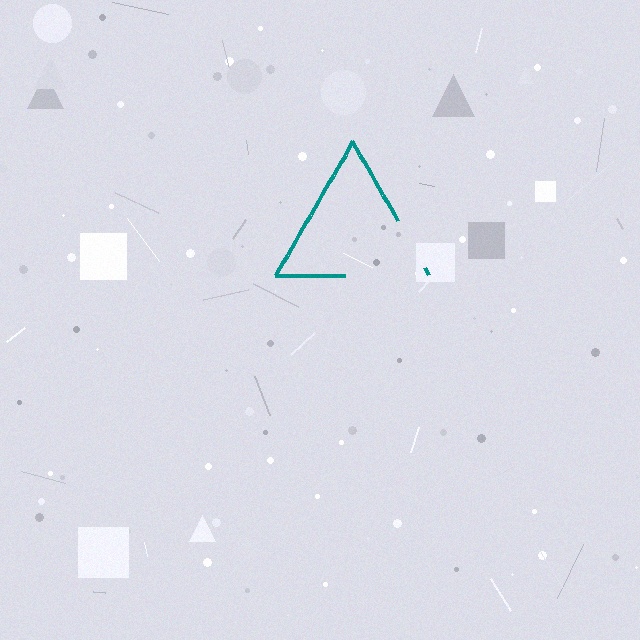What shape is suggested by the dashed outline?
The dashed outline suggests a triangle.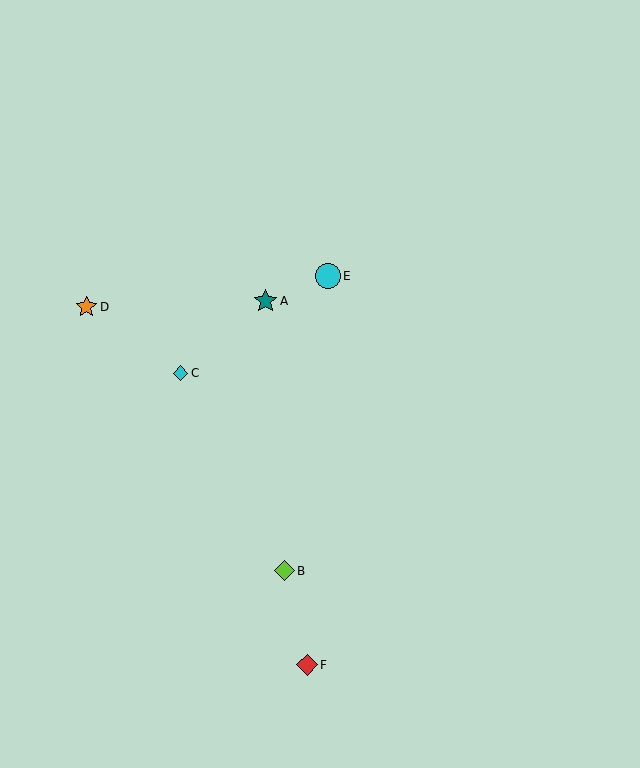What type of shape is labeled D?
Shape D is an orange star.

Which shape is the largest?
The cyan circle (labeled E) is the largest.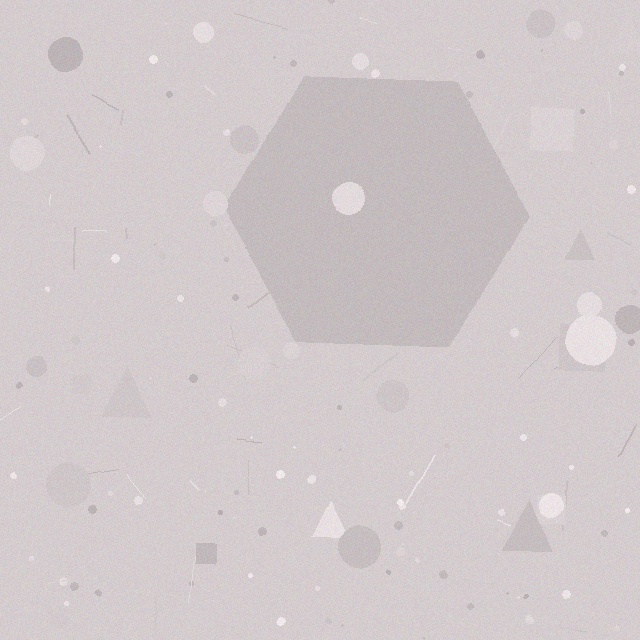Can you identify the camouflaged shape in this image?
The camouflaged shape is a hexagon.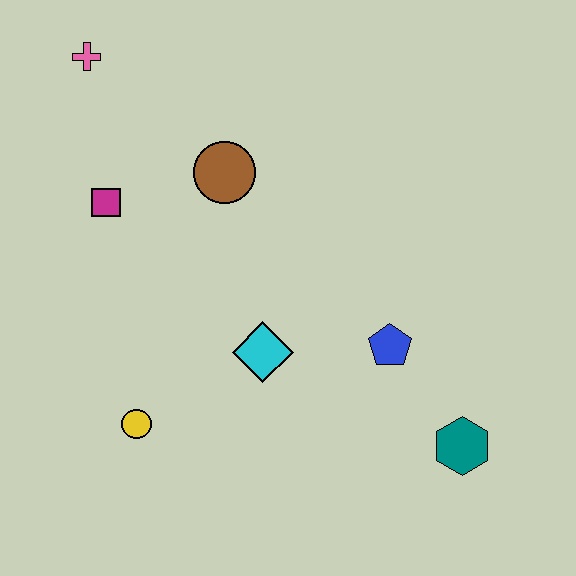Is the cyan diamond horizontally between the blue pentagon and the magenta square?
Yes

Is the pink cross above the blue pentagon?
Yes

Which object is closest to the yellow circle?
The cyan diamond is closest to the yellow circle.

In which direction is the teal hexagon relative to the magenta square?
The teal hexagon is to the right of the magenta square.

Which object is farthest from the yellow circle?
The pink cross is farthest from the yellow circle.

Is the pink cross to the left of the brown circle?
Yes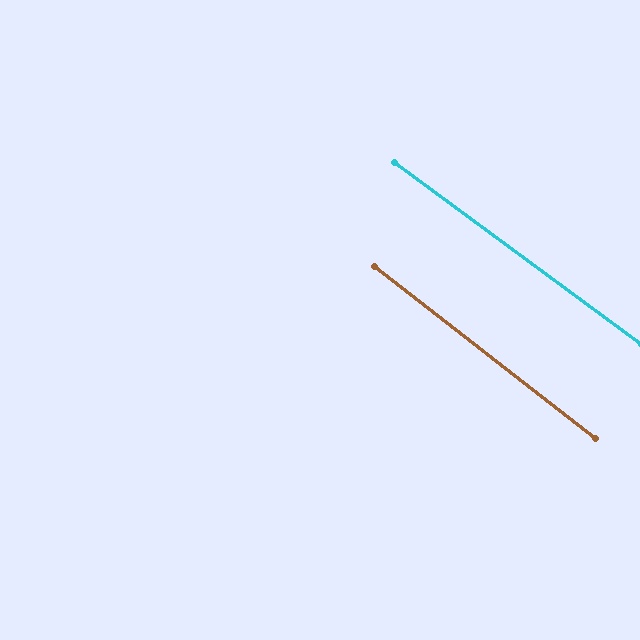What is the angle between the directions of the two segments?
Approximately 1 degree.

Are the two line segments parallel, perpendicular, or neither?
Parallel — their directions differ by only 1.4°.